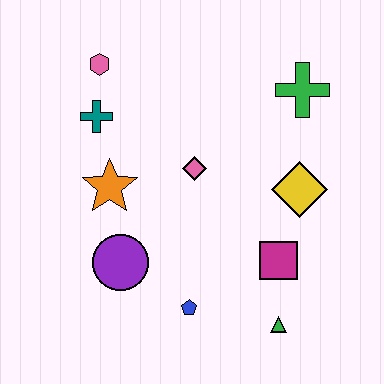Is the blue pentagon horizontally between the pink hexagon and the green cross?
Yes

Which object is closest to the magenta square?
The green triangle is closest to the magenta square.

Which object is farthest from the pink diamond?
The green triangle is farthest from the pink diamond.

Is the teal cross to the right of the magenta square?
No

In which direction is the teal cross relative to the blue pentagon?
The teal cross is above the blue pentagon.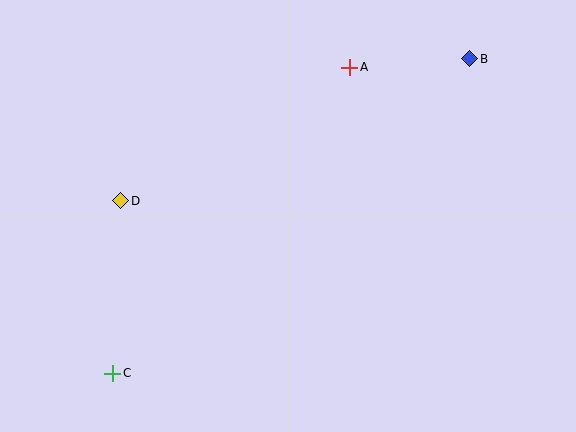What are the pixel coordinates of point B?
Point B is at (470, 59).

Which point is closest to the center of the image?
Point A at (350, 67) is closest to the center.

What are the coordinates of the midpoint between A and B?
The midpoint between A and B is at (410, 63).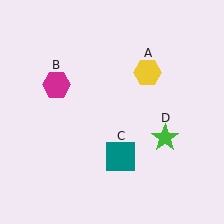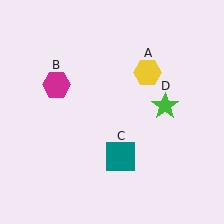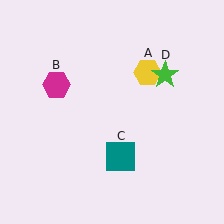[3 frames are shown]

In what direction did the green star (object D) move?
The green star (object D) moved up.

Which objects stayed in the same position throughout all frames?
Yellow hexagon (object A) and magenta hexagon (object B) and teal square (object C) remained stationary.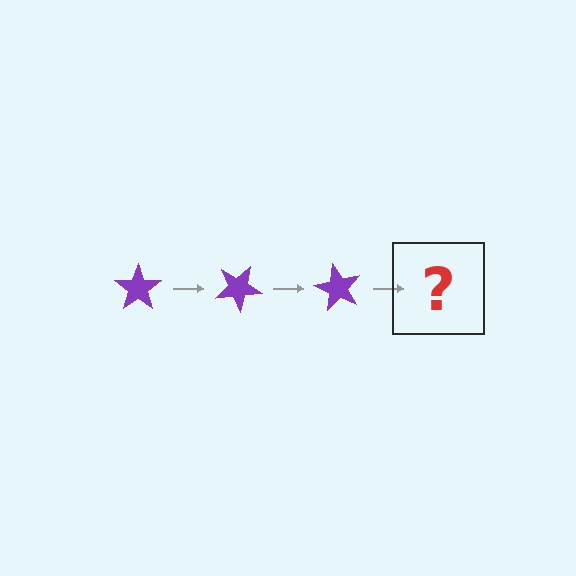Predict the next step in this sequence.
The next step is a purple star rotated 90 degrees.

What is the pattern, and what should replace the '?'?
The pattern is that the star rotates 30 degrees each step. The '?' should be a purple star rotated 90 degrees.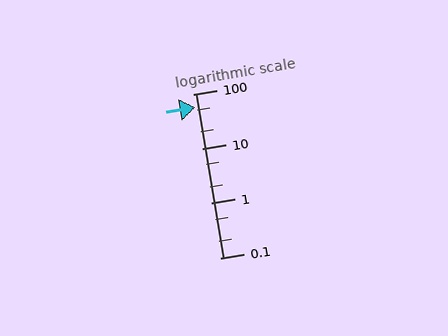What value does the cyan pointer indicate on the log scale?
The pointer indicates approximately 56.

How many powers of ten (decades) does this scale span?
The scale spans 3 decades, from 0.1 to 100.